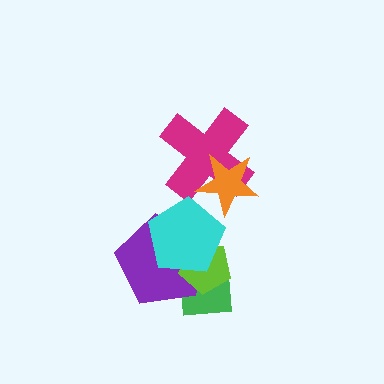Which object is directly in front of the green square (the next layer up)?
The purple pentagon is directly in front of the green square.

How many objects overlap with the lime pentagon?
3 objects overlap with the lime pentagon.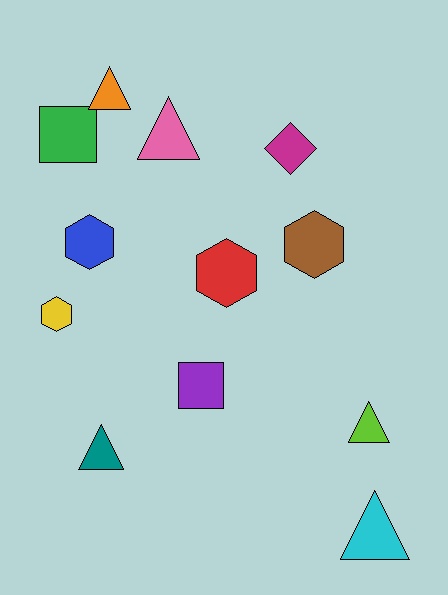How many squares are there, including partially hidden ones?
There are 2 squares.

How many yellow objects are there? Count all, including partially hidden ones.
There is 1 yellow object.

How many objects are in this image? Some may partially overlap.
There are 12 objects.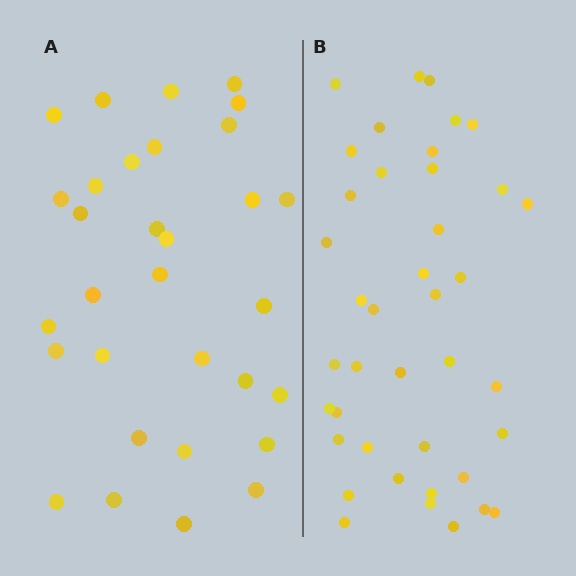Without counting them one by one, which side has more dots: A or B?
Region B (the right region) has more dots.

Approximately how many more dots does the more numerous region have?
Region B has roughly 8 or so more dots than region A.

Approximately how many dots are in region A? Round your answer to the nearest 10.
About 30 dots. (The exact count is 31, which rounds to 30.)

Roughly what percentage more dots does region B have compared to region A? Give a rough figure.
About 30% more.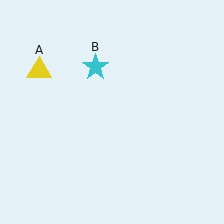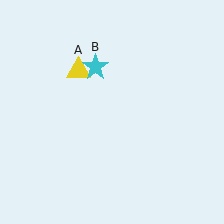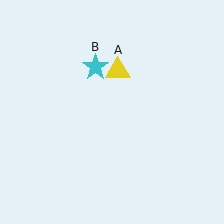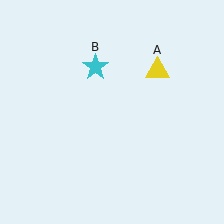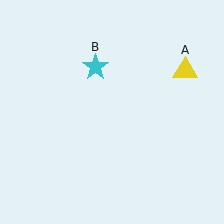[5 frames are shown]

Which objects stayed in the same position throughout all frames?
Cyan star (object B) remained stationary.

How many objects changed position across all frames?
1 object changed position: yellow triangle (object A).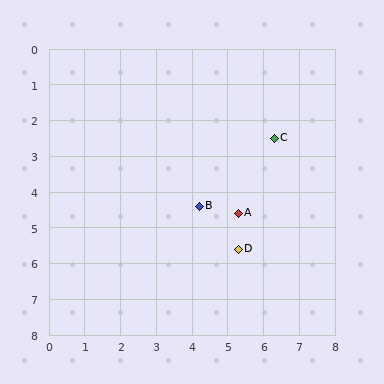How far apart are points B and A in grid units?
Points B and A are about 1.1 grid units apart.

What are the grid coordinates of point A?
Point A is at approximately (5.3, 4.6).